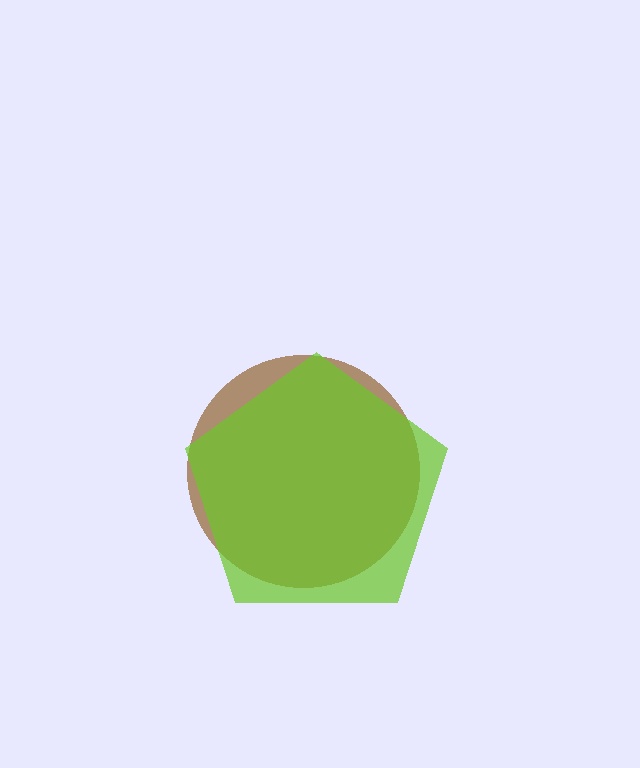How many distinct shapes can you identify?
There are 2 distinct shapes: a brown circle, a lime pentagon.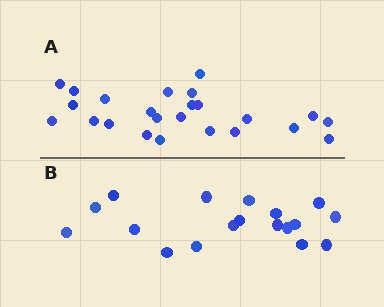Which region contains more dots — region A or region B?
Region A (the top region) has more dots.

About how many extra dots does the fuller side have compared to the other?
Region A has about 6 more dots than region B.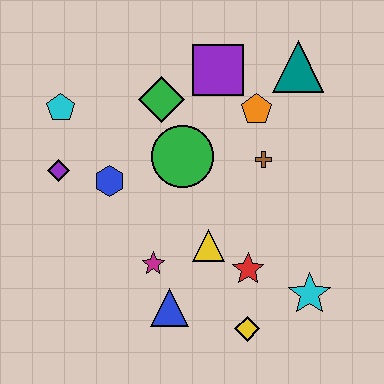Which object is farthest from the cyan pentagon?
The cyan star is farthest from the cyan pentagon.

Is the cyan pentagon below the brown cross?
No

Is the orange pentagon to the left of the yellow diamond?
No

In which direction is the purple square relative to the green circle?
The purple square is above the green circle.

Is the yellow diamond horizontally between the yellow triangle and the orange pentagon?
Yes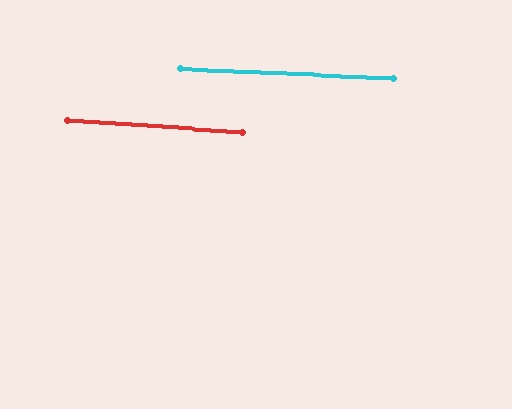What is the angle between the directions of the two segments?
Approximately 1 degree.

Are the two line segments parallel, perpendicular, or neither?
Parallel — their directions differ by only 1.3°.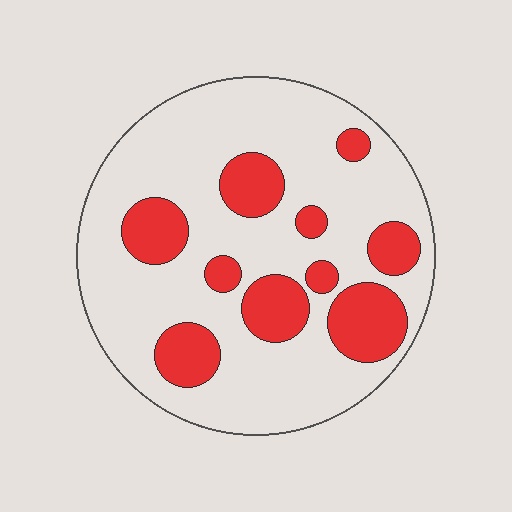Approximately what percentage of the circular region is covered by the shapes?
Approximately 25%.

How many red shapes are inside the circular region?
10.